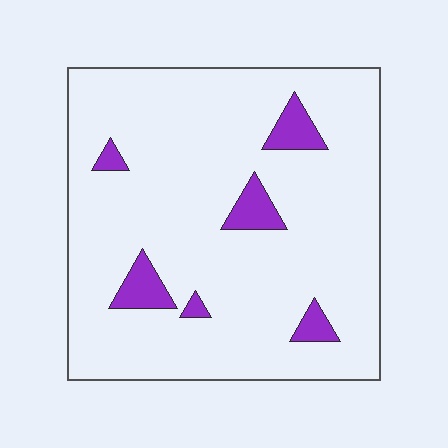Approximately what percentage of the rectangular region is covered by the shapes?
Approximately 10%.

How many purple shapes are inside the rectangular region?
6.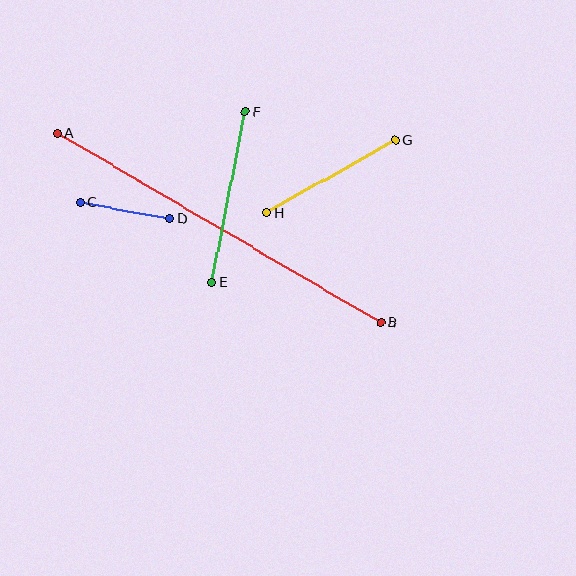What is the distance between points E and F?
The distance is approximately 174 pixels.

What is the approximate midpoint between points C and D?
The midpoint is at approximately (125, 210) pixels.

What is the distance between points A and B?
The distance is approximately 375 pixels.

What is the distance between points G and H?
The distance is approximately 148 pixels.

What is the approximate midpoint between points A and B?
The midpoint is at approximately (219, 228) pixels.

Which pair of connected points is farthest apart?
Points A and B are farthest apart.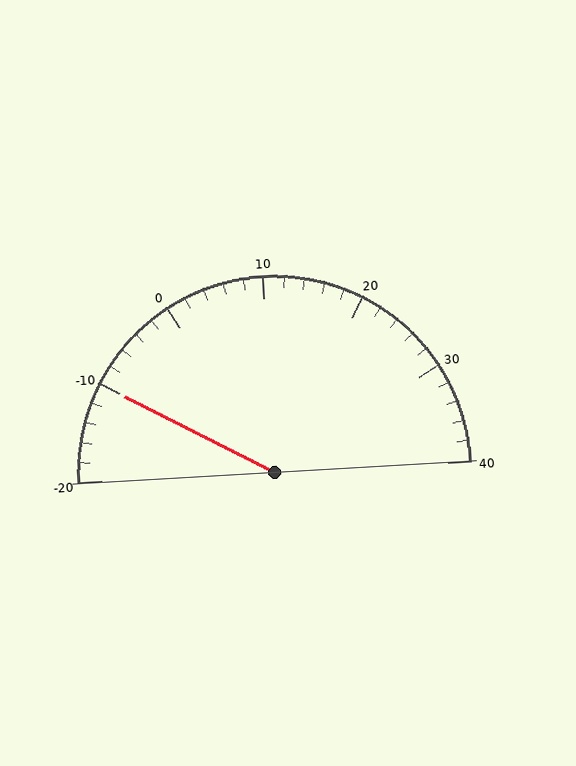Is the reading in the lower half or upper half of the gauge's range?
The reading is in the lower half of the range (-20 to 40).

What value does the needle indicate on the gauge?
The needle indicates approximately -10.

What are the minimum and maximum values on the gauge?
The gauge ranges from -20 to 40.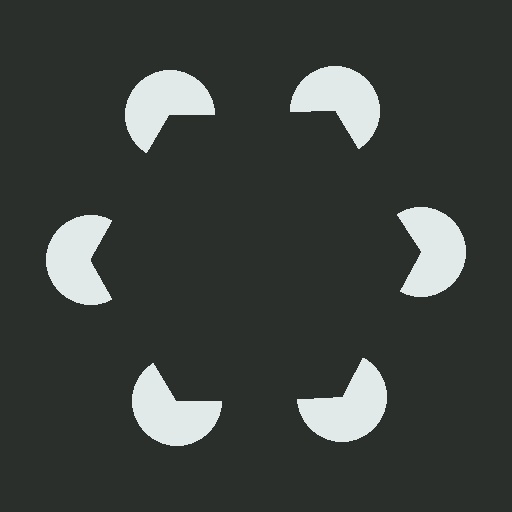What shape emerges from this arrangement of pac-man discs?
An illusory hexagon — its edges are inferred from the aligned wedge cuts in the pac-man discs, not physically drawn.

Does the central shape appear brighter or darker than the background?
It typically appears slightly darker than the background, even though no actual brightness change is drawn.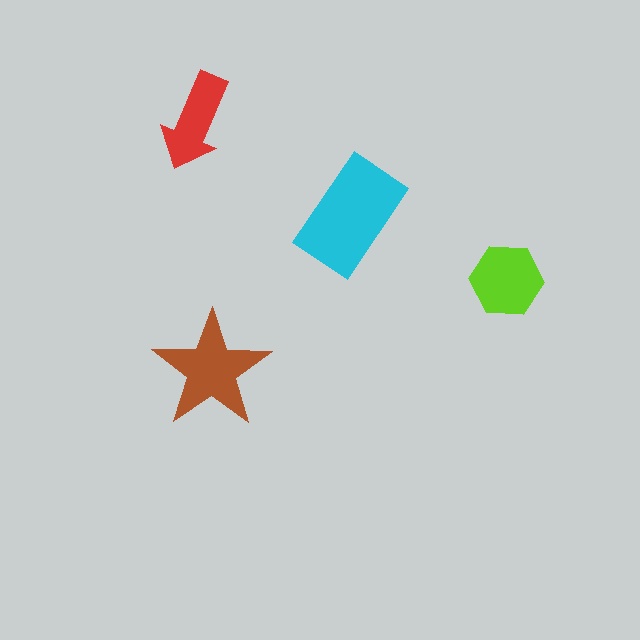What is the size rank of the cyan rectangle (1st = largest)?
1st.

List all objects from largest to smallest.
The cyan rectangle, the brown star, the lime hexagon, the red arrow.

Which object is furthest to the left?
The red arrow is leftmost.